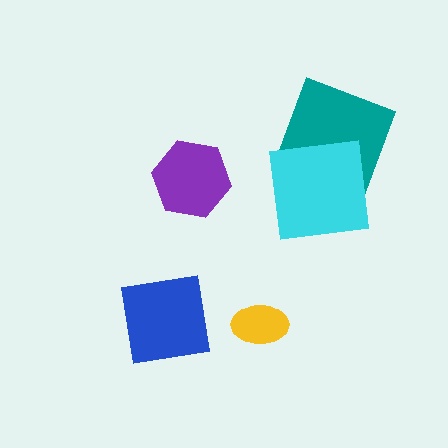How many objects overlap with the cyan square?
1 object overlaps with the cyan square.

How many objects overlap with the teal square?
1 object overlaps with the teal square.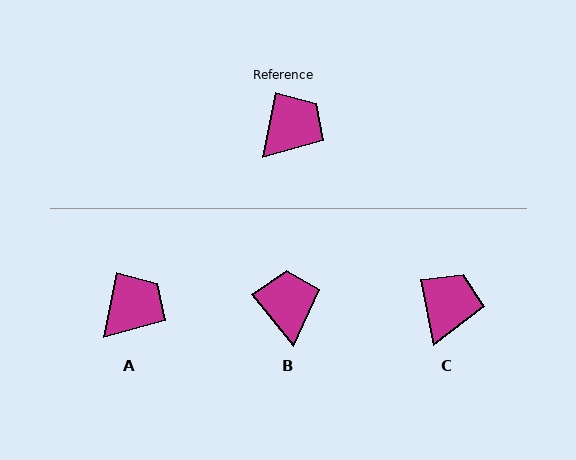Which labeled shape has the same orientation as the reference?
A.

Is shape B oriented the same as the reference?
No, it is off by about 50 degrees.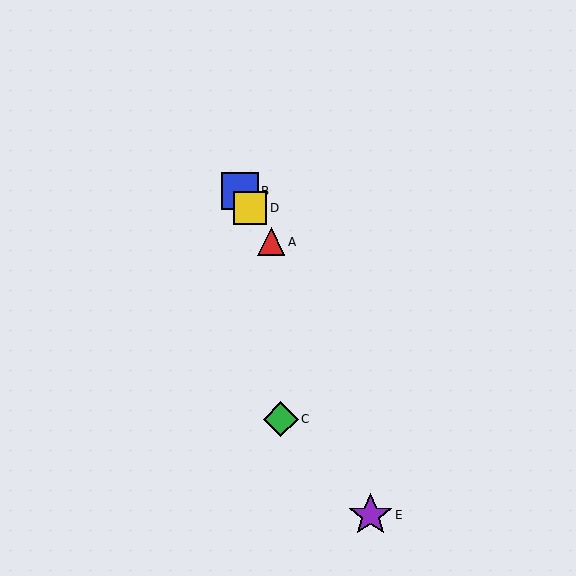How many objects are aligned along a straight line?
3 objects (A, B, D) are aligned along a straight line.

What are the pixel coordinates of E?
Object E is at (370, 515).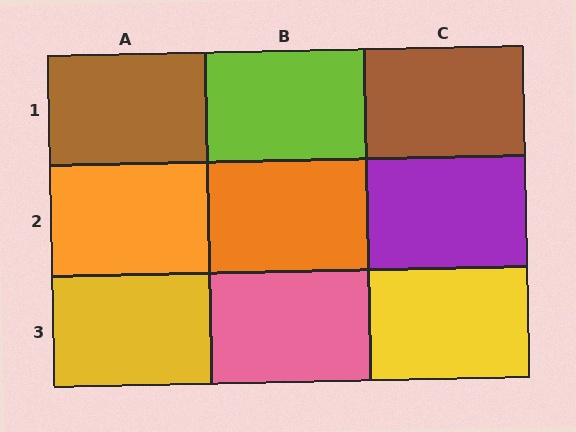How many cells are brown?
2 cells are brown.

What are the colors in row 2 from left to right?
Orange, orange, purple.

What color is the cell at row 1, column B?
Lime.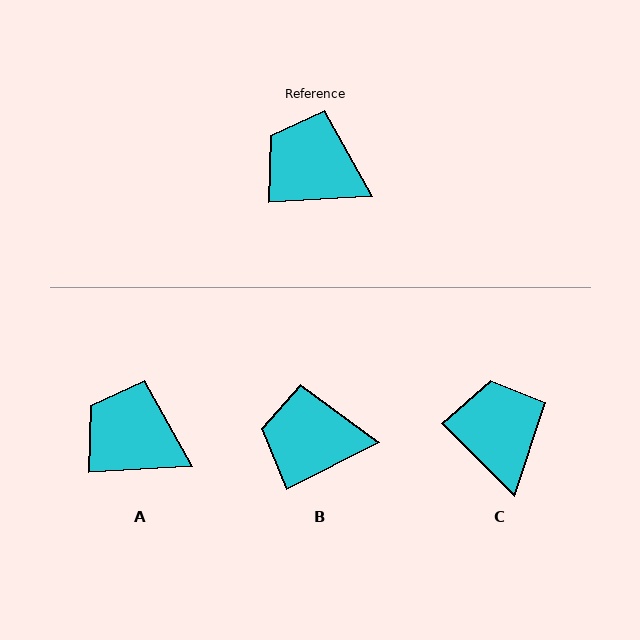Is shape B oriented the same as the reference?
No, it is off by about 24 degrees.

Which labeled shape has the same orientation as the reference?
A.